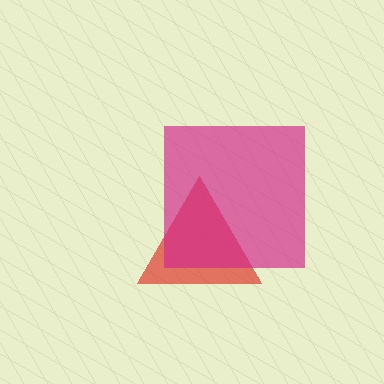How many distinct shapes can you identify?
There are 2 distinct shapes: a red triangle, a magenta square.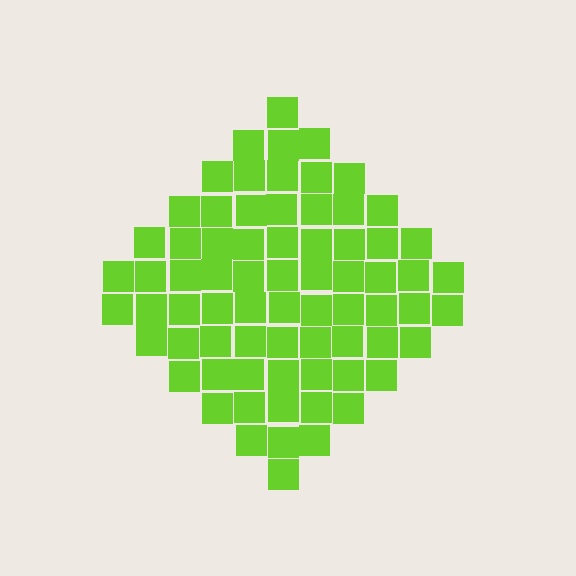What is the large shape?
The large shape is a diamond.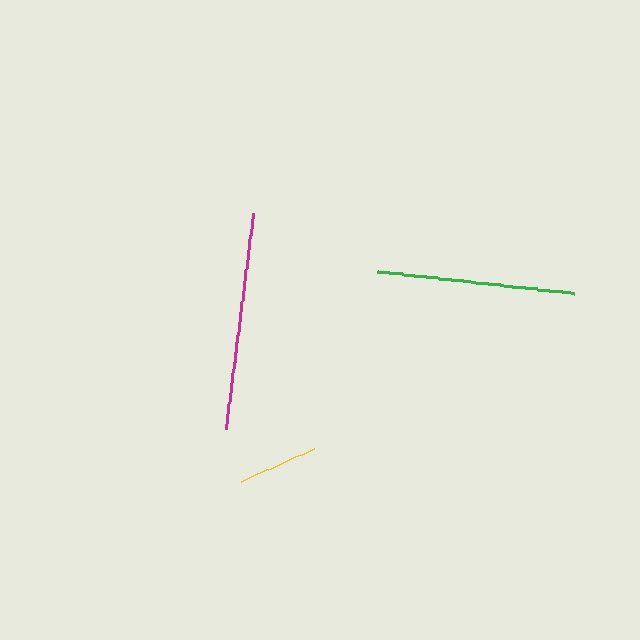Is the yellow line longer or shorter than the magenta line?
The magenta line is longer than the yellow line.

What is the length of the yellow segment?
The yellow segment is approximately 80 pixels long.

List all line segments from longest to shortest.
From longest to shortest: magenta, green, yellow.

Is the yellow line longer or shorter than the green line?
The green line is longer than the yellow line.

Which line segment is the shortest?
The yellow line is the shortest at approximately 80 pixels.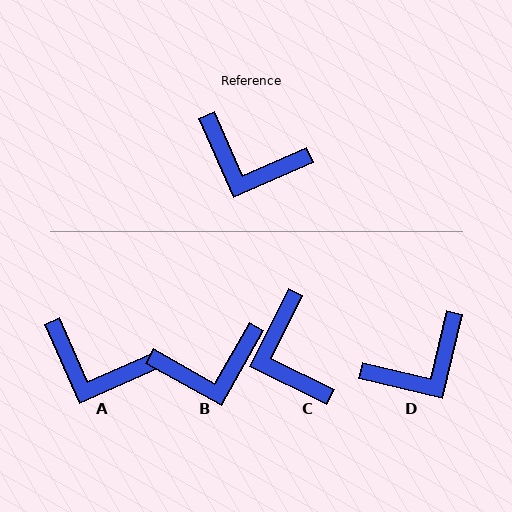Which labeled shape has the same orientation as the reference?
A.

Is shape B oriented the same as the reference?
No, it is off by about 37 degrees.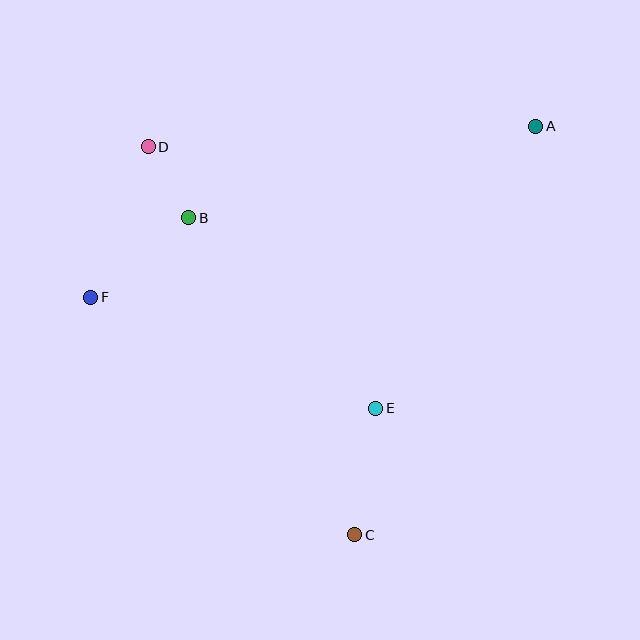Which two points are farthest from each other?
Points A and F are farthest from each other.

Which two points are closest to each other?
Points B and D are closest to each other.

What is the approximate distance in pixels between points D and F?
The distance between D and F is approximately 161 pixels.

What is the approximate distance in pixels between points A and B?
The distance between A and B is approximately 359 pixels.